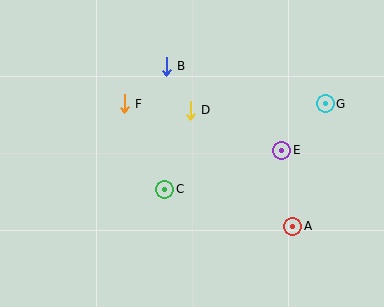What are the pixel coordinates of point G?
Point G is at (325, 104).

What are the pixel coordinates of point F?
Point F is at (124, 104).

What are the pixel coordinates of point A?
Point A is at (293, 226).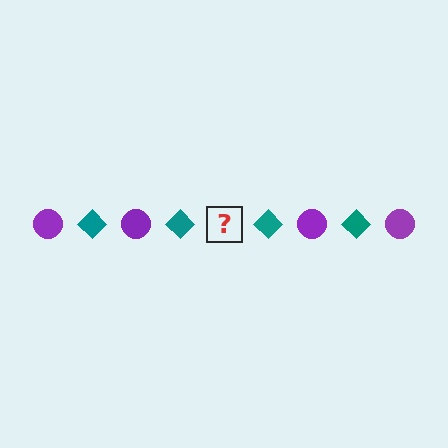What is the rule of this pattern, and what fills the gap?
The rule is that the pattern alternates between purple circle and teal diamond. The gap should be filled with a purple circle.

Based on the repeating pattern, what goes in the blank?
The blank should be a purple circle.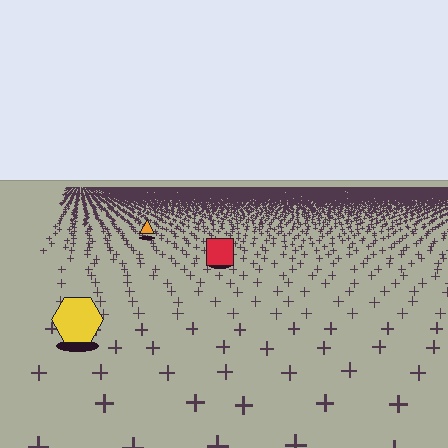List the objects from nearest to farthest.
From nearest to farthest: the yellow hexagon, the red square, the orange triangle.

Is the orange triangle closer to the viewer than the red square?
No. The red square is closer — you can tell from the texture gradient: the ground texture is coarser near it.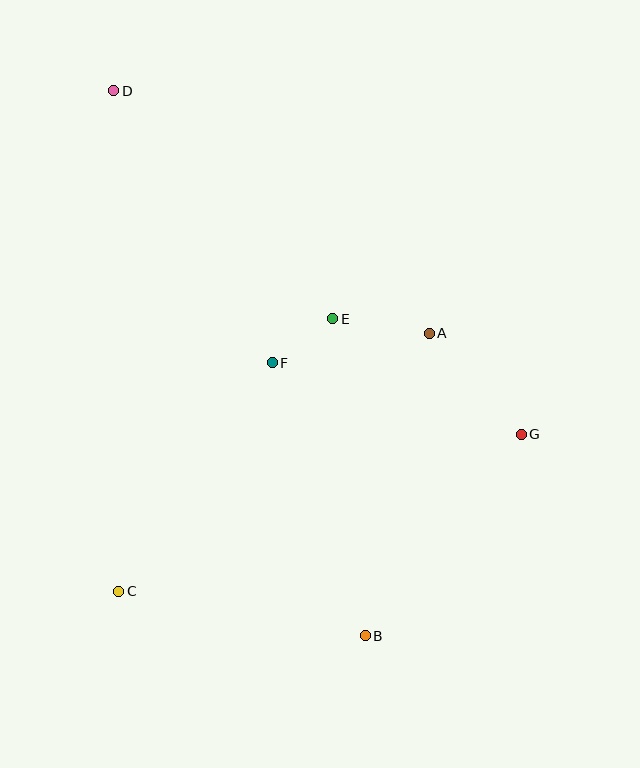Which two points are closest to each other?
Points E and F are closest to each other.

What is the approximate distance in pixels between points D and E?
The distance between D and E is approximately 316 pixels.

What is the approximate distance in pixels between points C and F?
The distance between C and F is approximately 275 pixels.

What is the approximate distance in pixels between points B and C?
The distance between B and C is approximately 251 pixels.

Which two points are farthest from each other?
Points B and D are farthest from each other.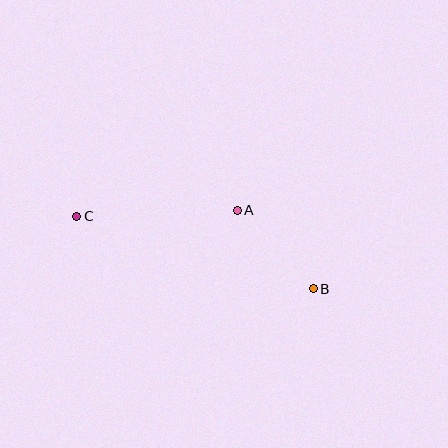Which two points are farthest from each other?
Points B and C are farthest from each other.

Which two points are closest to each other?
Points A and B are closest to each other.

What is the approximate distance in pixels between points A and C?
The distance between A and C is approximately 161 pixels.